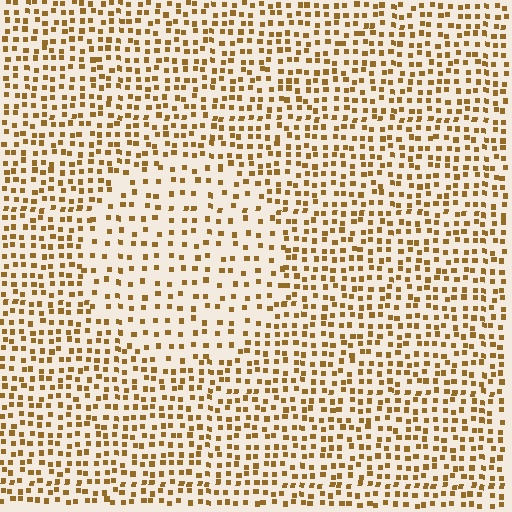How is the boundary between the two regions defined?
The boundary is defined by a change in element density (approximately 1.8x ratio). All elements are the same color, size, and shape.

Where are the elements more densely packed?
The elements are more densely packed outside the circle boundary.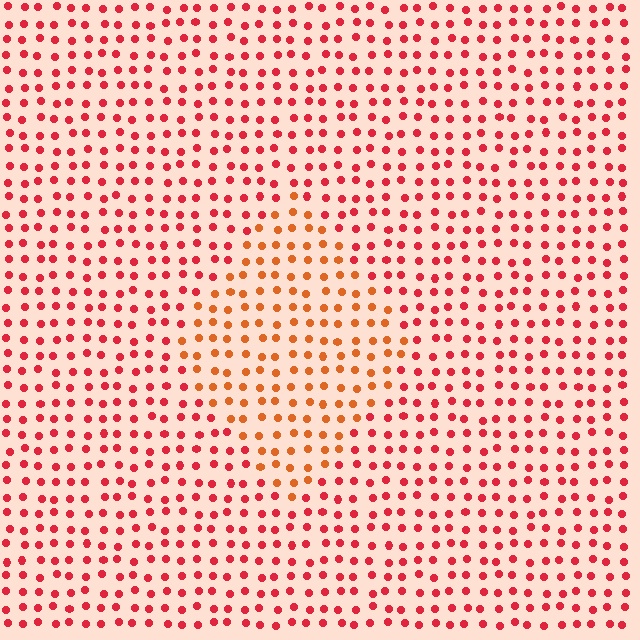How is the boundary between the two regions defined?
The boundary is defined purely by a slight shift in hue (about 29 degrees). Spacing, size, and orientation are identical on both sides.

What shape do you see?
I see a diamond.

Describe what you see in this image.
The image is filled with small red elements in a uniform arrangement. A diamond-shaped region is visible where the elements are tinted to a slightly different hue, forming a subtle color boundary.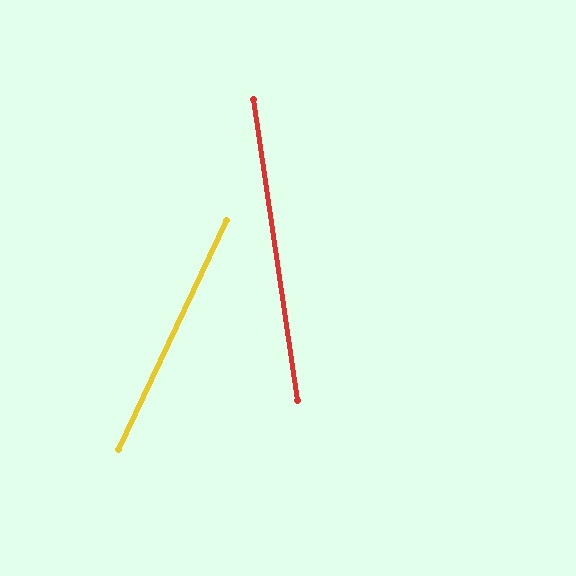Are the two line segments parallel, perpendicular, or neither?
Neither parallel nor perpendicular — they differ by about 33°.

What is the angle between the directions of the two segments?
Approximately 33 degrees.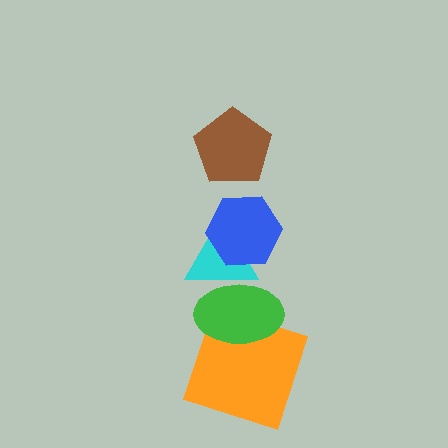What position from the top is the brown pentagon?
The brown pentagon is 1st from the top.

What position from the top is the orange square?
The orange square is 5th from the top.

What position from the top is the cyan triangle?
The cyan triangle is 3rd from the top.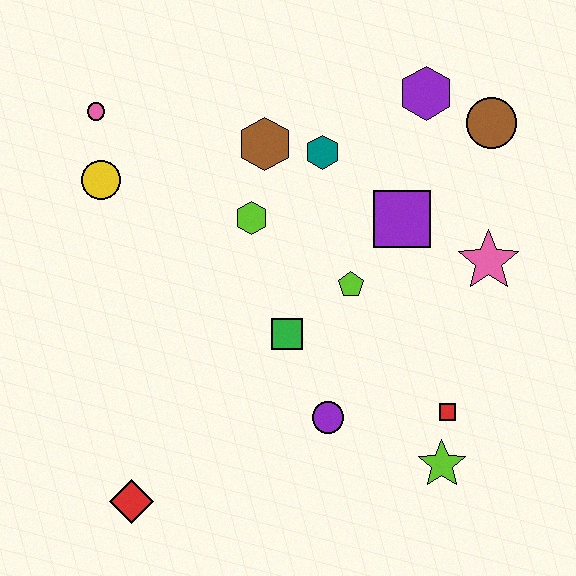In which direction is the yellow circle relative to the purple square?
The yellow circle is to the left of the purple square.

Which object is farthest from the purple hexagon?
The red diamond is farthest from the purple hexagon.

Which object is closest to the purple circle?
The green square is closest to the purple circle.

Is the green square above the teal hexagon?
No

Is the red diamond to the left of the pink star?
Yes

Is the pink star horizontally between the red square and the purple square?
No